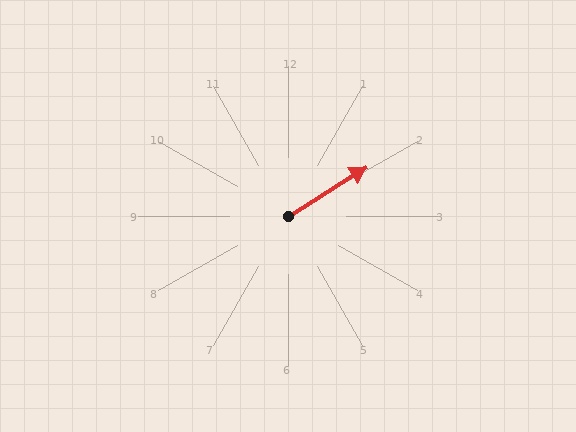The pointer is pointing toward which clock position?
Roughly 2 o'clock.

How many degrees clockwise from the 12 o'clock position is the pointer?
Approximately 58 degrees.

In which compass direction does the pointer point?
Northeast.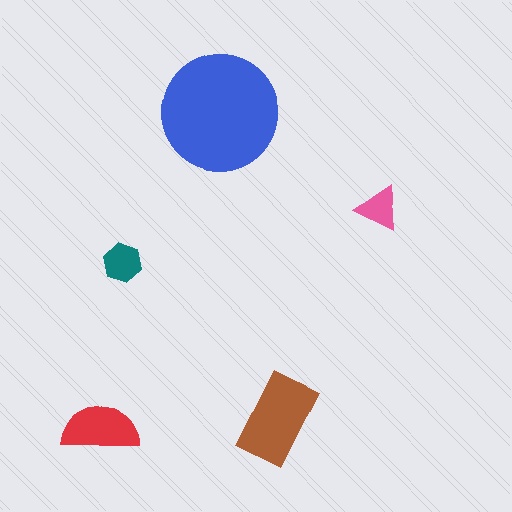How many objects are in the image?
There are 5 objects in the image.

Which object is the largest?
The blue circle.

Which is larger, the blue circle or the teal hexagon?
The blue circle.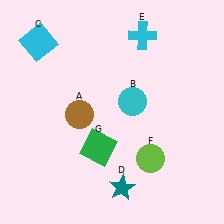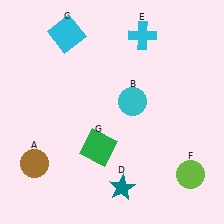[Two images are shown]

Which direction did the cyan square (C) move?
The cyan square (C) moved right.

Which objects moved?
The objects that moved are: the brown circle (A), the cyan square (C), the lime circle (F).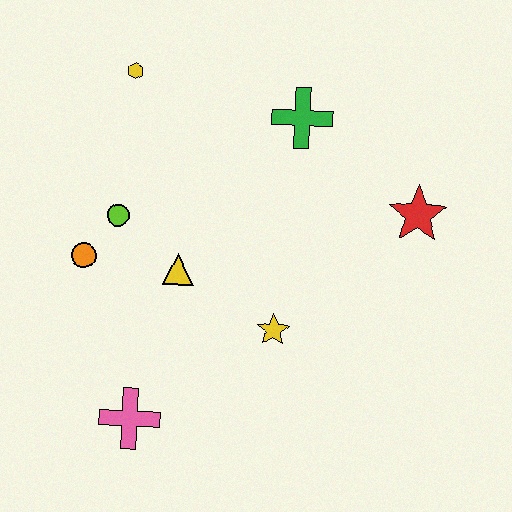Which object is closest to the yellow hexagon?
The lime circle is closest to the yellow hexagon.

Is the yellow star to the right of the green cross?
No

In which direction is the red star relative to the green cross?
The red star is to the right of the green cross.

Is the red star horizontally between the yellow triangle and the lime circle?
No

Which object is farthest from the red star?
The pink cross is farthest from the red star.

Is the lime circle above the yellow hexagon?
No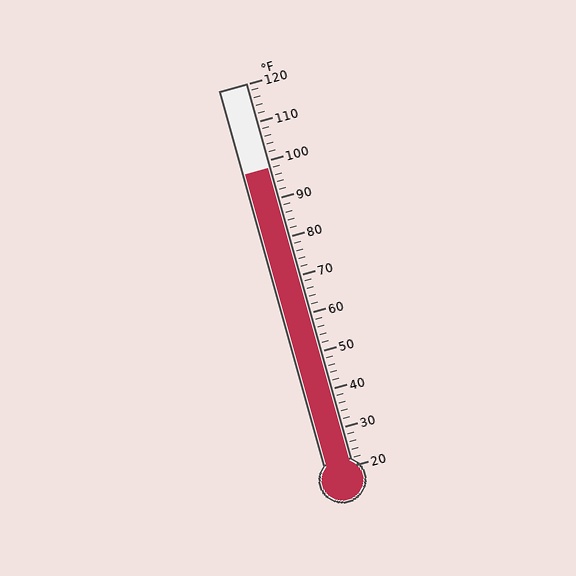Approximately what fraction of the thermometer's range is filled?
The thermometer is filled to approximately 80% of its range.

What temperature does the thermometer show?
The thermometer shows approximately 98°F.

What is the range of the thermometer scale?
The thermometer scale ranges from 20°F to 120°F.